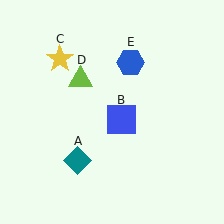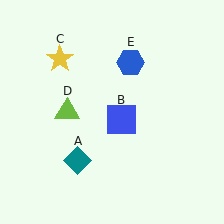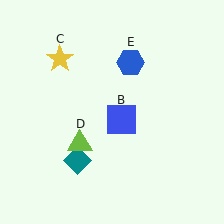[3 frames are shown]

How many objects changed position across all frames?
1 object changed position: lime triangle (object D).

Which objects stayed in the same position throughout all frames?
Teal diamond (object A) and blue square (object B) and yellow star (object C) and blue hexagon (object E) remained stationary.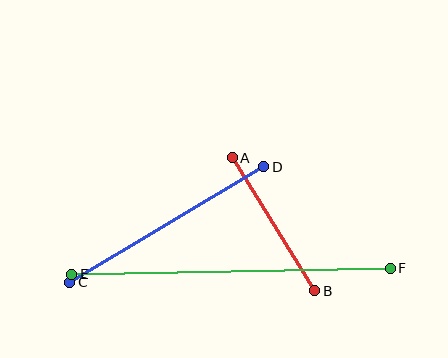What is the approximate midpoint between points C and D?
The midpoint is at approximately (167, 224) pixels.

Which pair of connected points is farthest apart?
Points E and F are farthest apart.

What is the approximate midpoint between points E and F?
The midpoint is at approximately (231, 271) pixels.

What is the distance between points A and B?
The distance is approximately 156 pixels.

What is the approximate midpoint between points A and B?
The midpoint is at approximately (274, 224) pixels.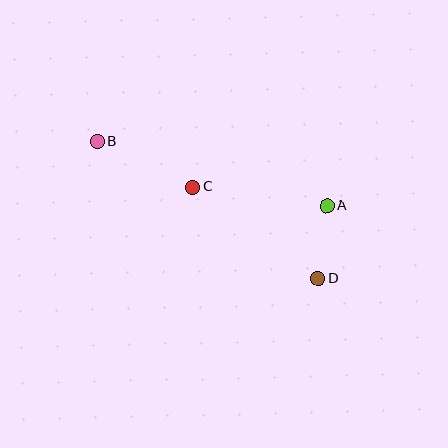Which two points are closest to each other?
Points A and D are closest to each other.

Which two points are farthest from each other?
Points B and D are farthest from each other.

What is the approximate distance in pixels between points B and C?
The distance between B and C is approximately 106 pixels.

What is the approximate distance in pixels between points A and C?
The distance between A and C is approximately 135 pixels.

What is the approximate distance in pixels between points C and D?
The distance between C and D is approximately 155 pixels.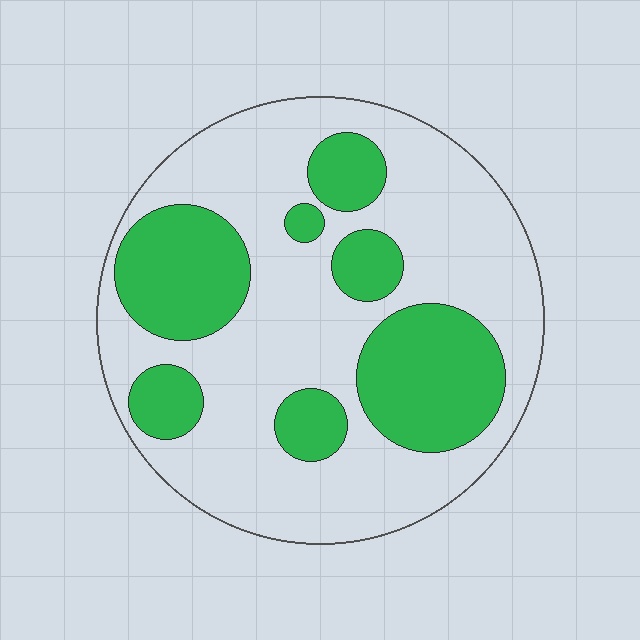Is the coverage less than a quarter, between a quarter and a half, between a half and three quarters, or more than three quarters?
Between a quarter and a half.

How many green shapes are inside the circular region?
7.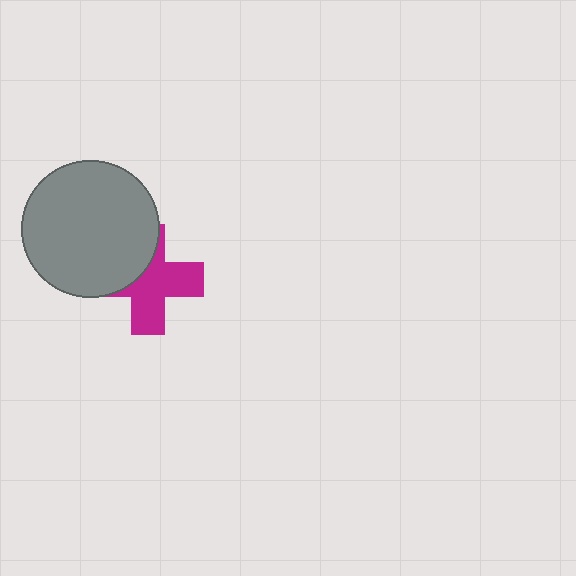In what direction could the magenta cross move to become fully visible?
The magenta cross could move toward the lower-right. That would shift it out from behind the gray circle entirely.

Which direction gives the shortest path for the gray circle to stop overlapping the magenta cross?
Moving toward the upper-left gives the shortest separation.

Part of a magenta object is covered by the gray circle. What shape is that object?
It is a cross.